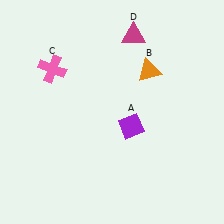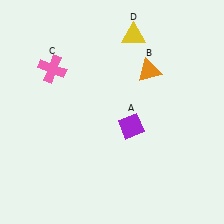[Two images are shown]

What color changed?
The triangle (D) changed from magenta in Image 1 to yellow in Image 2.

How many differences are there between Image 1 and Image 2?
There is 1 difference between the two images.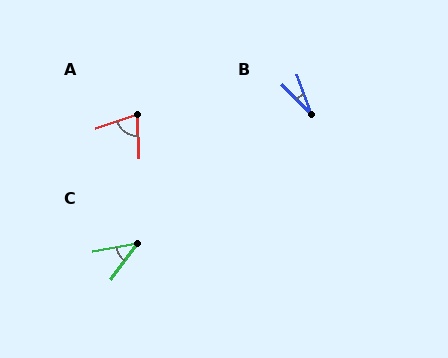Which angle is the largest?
A, at approximately 74 degrees.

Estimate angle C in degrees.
Approximately 43 degrees.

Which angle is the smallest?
B, at approximately 24 degrees.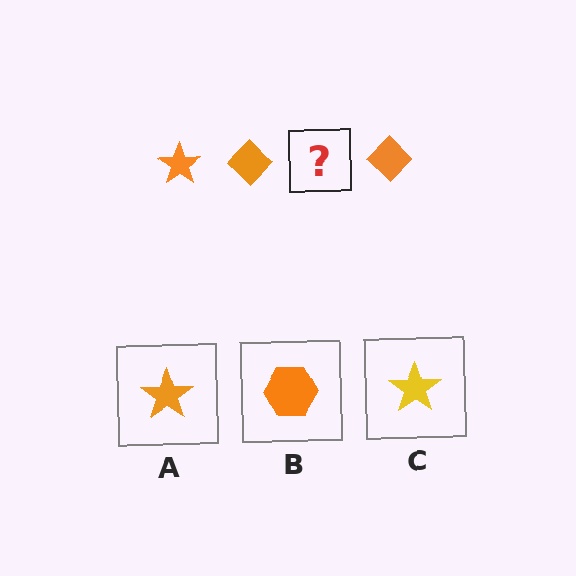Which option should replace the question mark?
Option A.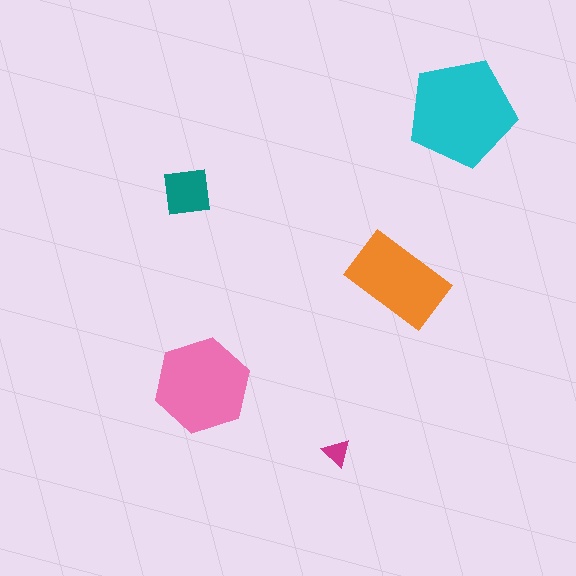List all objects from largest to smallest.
The cyan pentagon, the pink hexagon, the orange rectangle, the teal square, the magenta triangle.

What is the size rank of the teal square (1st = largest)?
4th.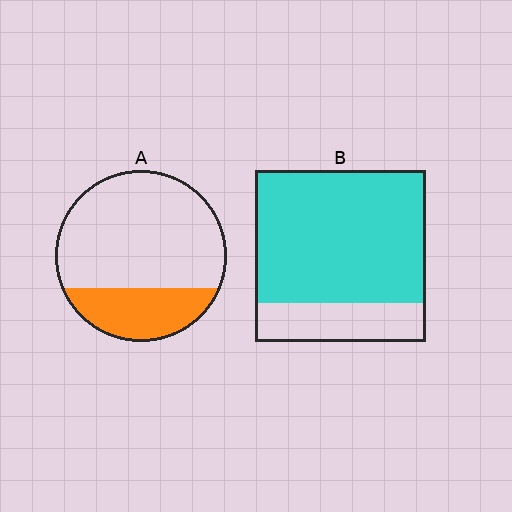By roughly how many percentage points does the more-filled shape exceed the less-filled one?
By roughly 50 percentage points (B over A).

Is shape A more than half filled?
No.